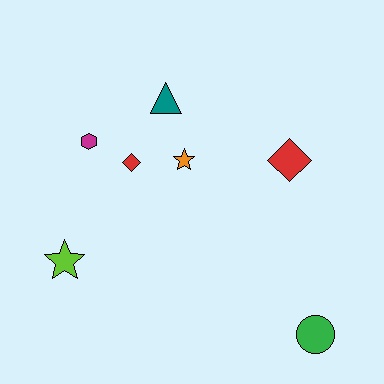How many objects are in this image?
There are 7 objects.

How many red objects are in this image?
There are 2 red objects.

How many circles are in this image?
There is 1 circle.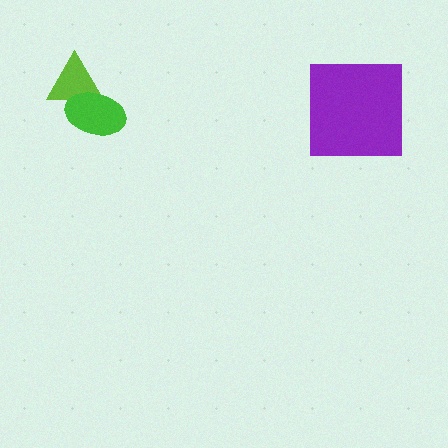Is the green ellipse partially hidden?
No, no other shape covers it.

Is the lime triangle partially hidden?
Yes, it is partially covered by another shape.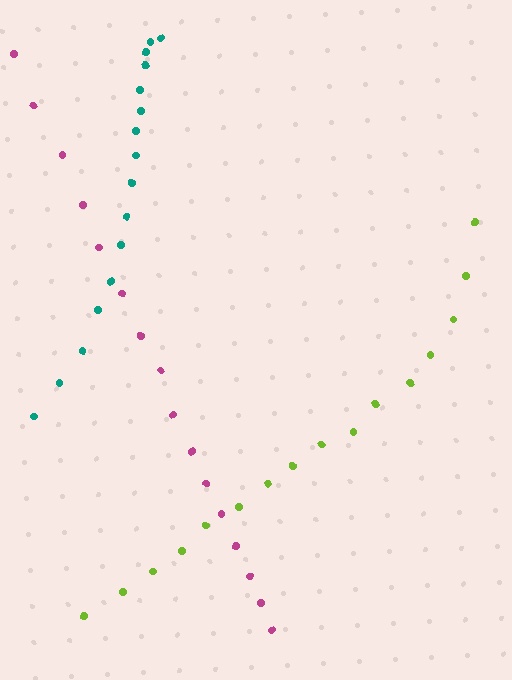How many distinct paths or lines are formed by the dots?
There are 3 distinct paths.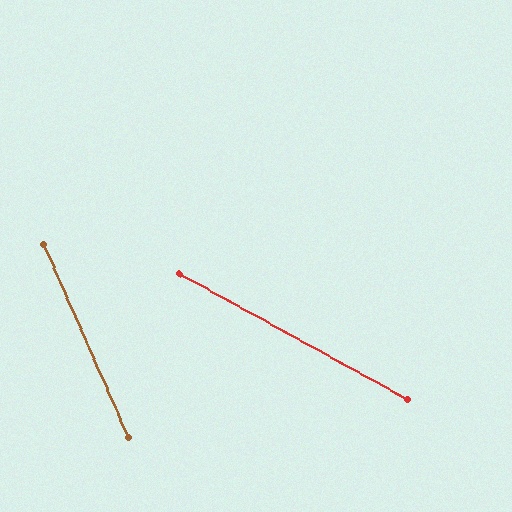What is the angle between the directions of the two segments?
Approximately 37 degrees.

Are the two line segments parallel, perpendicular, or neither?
Neither parallel nor perpendicular — they differ by about 37°.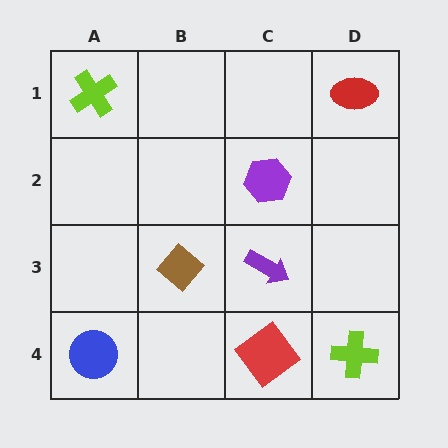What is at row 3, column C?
A purple arrow.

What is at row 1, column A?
A lime cross.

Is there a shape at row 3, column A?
No, that cell is empty.